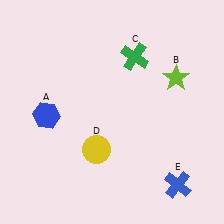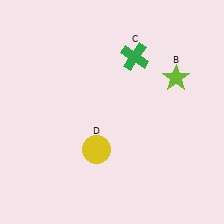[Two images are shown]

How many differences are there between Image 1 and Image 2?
There are 2 differences between the two images.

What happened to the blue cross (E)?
The blue cross (E) was removed in Image 2. It was in the bottom-right area of Image 1.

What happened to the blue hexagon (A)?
The blue hexagon (A) was removed in Image 2. It was in the bottom-left area of Image 1.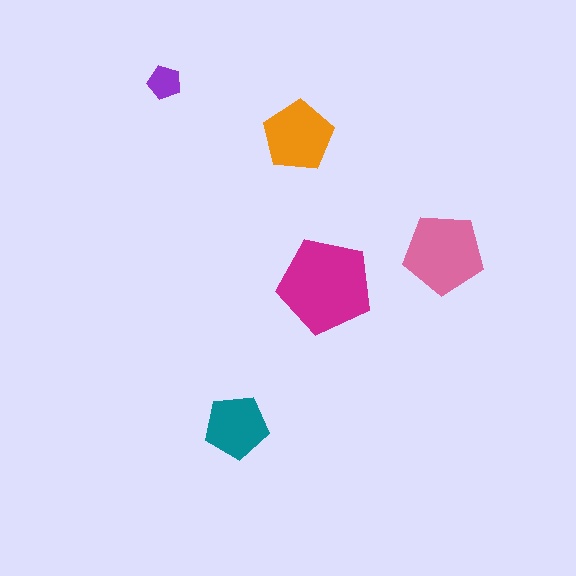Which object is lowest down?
The teal pentagon is bottommost.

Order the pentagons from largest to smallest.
the magenta one, the pink one, the orange one, the teal one, the purple one.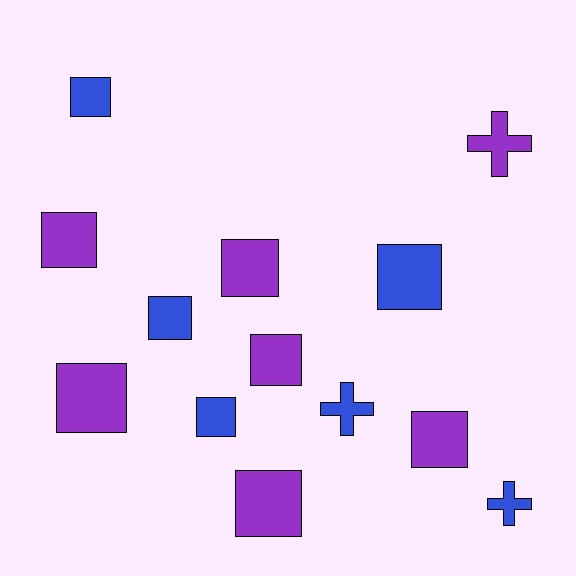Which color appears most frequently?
Purple, with 7 objects.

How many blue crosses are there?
There are 2 blue crosses.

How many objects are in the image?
There are 13 objects.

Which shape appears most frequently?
Square, with 10 objects.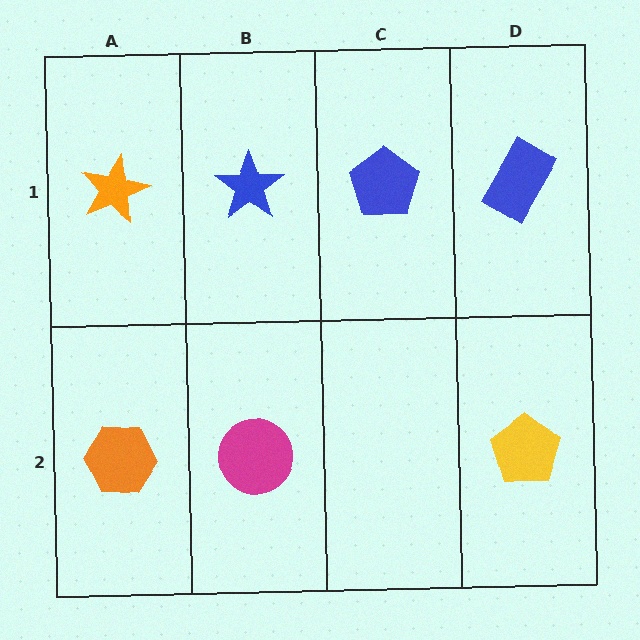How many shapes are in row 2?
3 shapes.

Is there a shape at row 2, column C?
No, that cell is empty.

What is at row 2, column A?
An orange hexagon.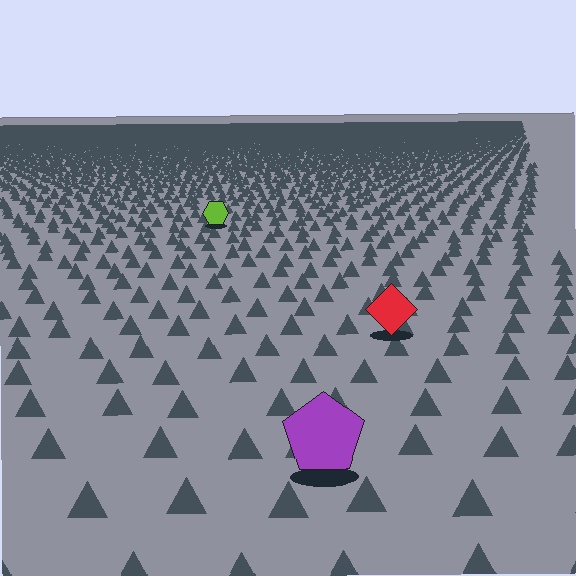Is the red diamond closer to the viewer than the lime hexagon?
Yes. The red diamond is closer — you can tell from the texture gradient: the ground texture is coarser near it.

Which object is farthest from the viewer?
The lime hexagon is farthest from the viewer. It appears smaller and the ground texture around it is denser.